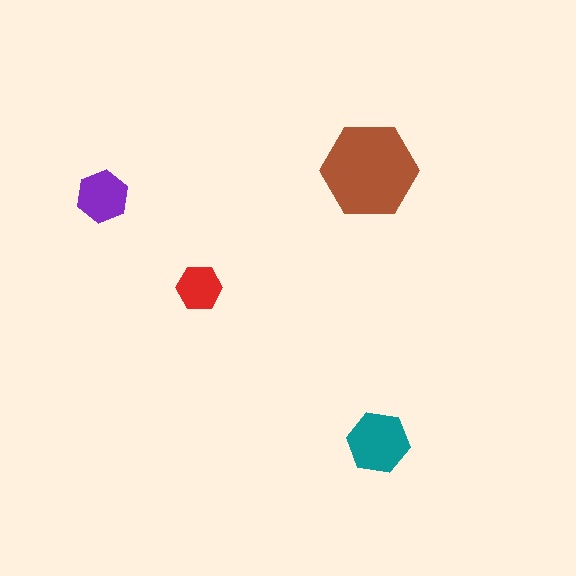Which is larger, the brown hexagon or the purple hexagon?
The brown one.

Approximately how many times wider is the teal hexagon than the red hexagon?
About 1.5 times wider.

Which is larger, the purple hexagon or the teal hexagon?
The teal one.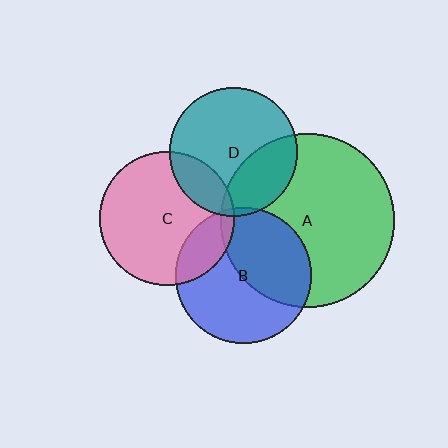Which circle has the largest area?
Circle A (green).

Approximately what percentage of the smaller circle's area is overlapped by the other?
Approximately 5%.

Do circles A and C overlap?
Yes.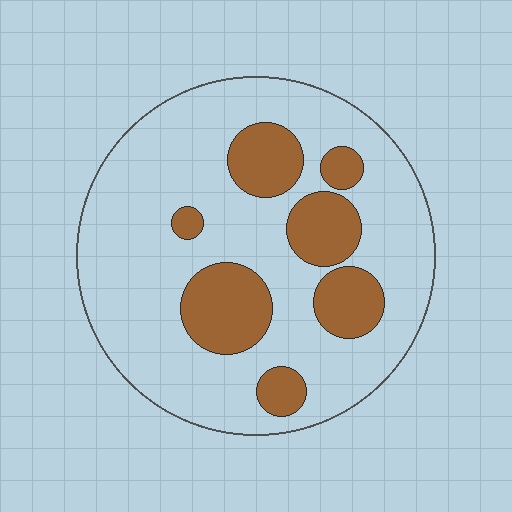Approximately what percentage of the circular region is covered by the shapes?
Approximately 25%.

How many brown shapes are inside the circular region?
7.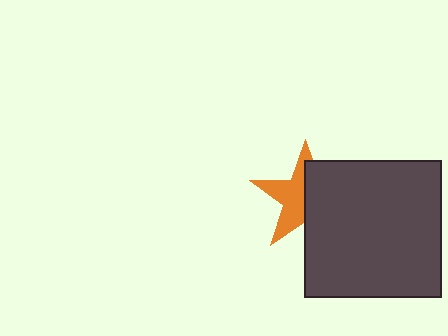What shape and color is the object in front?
The object in front is a dark gray square.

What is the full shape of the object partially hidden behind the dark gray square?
The partially hidden object is an orange star.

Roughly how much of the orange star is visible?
About half of it is visible (roughly 49%).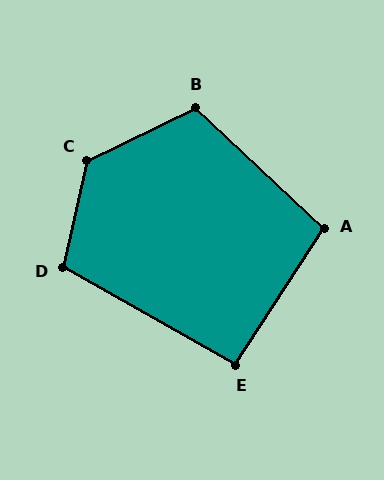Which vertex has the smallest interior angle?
E, at approximately 94 degrees.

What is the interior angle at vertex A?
Approximately 100 degrees (obtuse).